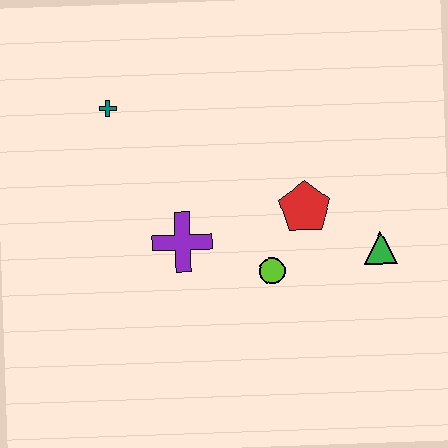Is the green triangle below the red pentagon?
Yes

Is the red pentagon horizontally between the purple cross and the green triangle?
Yes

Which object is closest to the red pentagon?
The lime circle is closest to the red pentagon.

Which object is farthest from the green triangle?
The teal cross is farthest from the green triangle.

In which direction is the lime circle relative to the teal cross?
The lime circle is below the teal cross.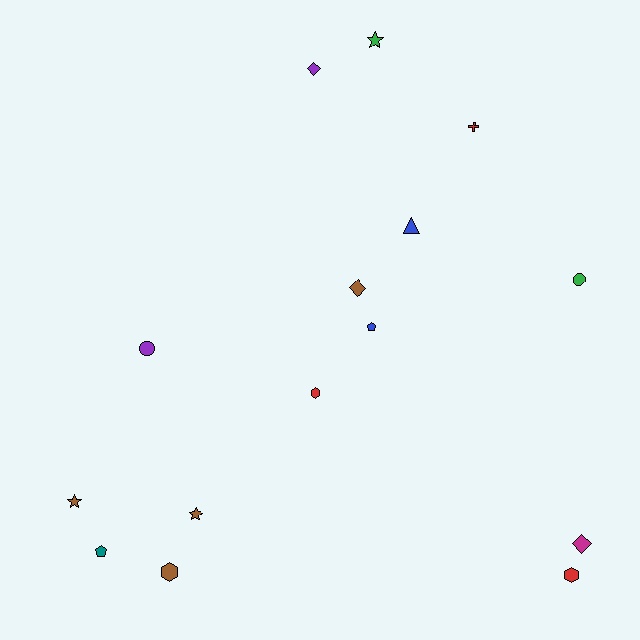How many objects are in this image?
There are 15 objects.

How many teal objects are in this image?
There is 1 teal object.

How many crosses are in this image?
There is 1 cross.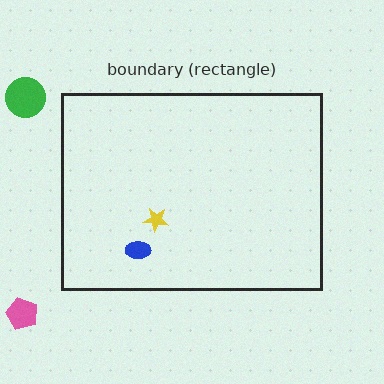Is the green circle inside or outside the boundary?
Outside.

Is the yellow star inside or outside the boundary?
Inside.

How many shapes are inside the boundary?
2 inside, 2 outside.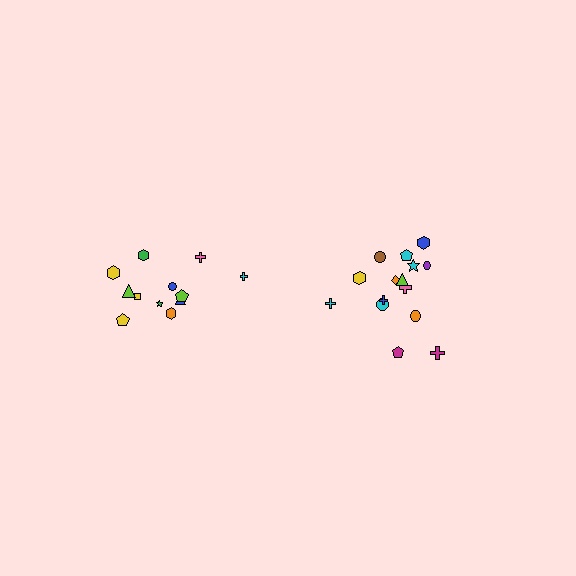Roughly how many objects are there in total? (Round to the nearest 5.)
Roughly 25 objects in total.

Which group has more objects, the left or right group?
The right group.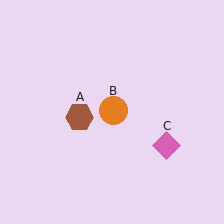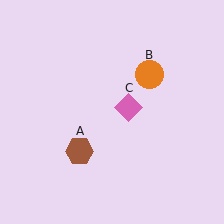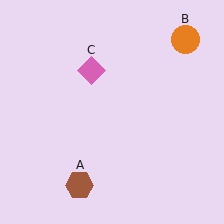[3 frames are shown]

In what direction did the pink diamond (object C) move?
The pink diamond (object C) moved up and to the left.